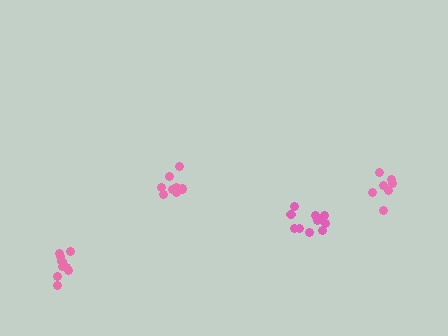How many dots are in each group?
Group 1: 11 dots, Group 2: 10 dots, Group 3: 7 dots, Group 4: 9 dots (37 total).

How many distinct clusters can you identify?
There are 4 distinct clusters.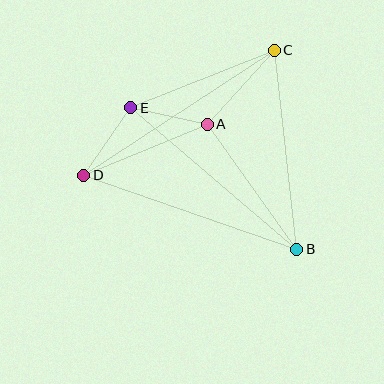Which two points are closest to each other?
Points A and E are closest to each other.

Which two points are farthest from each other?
Points C and D are farthest from each other.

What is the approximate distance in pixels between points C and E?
The distance between C and E is approximately 155 pixels.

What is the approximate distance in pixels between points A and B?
The distance between A and B is approximately 154 pixels.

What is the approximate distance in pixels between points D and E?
The distance between D and E is approximately 82 pixels.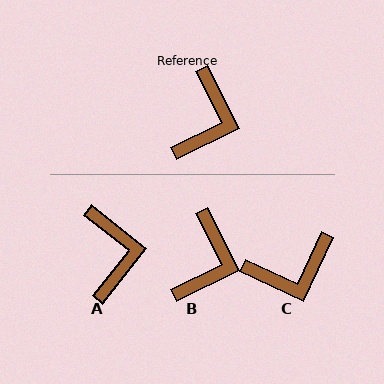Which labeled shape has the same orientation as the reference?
B.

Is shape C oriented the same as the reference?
No, it is off by about 51 degrees.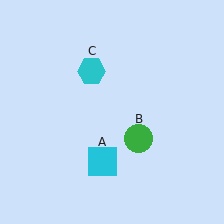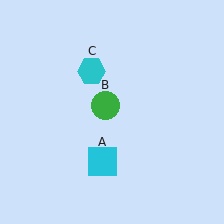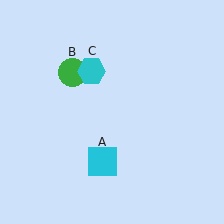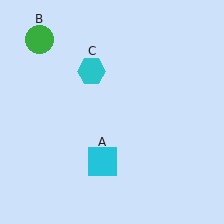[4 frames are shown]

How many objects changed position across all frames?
1 object changed position: green circle (object B).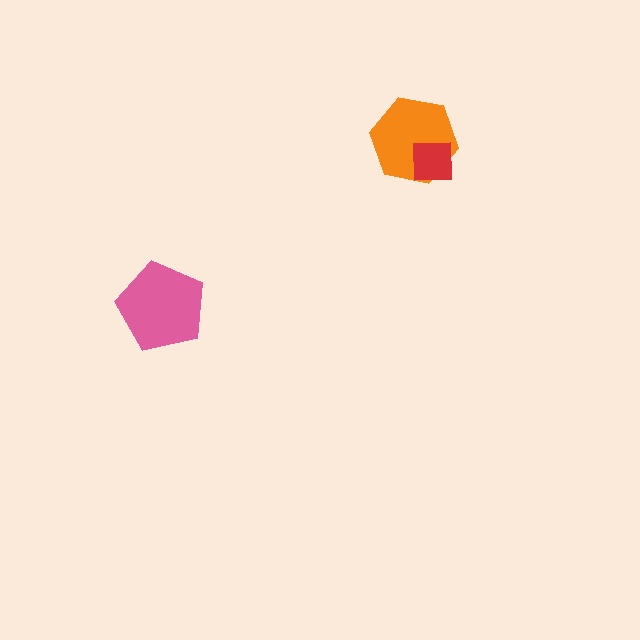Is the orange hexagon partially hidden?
Yes, it is partially covered by another shape.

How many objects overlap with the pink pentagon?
0 objects overlap with the pink pentagon.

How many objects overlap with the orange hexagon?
1 object overlaps with the orange hexagon.